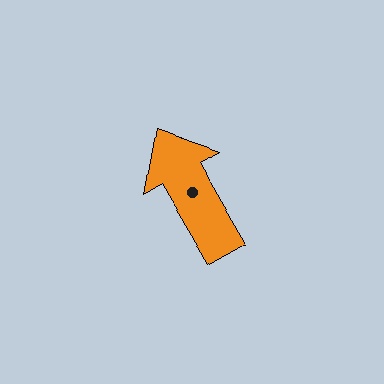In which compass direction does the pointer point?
Northwest.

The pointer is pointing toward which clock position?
Roughly 11 o'clock.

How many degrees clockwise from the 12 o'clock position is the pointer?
Approximately 330 degrees.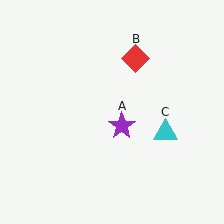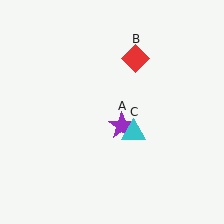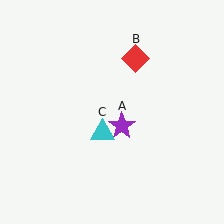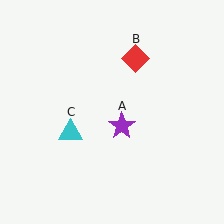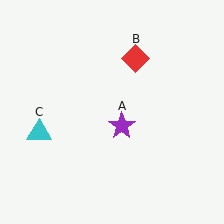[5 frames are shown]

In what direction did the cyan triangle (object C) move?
The cyan triangle (object C) moved left.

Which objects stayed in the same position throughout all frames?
Purple star (object A) and red diamond (object B) remained stationary.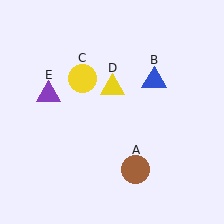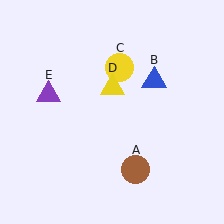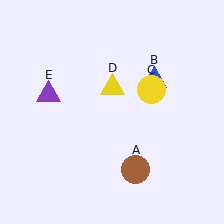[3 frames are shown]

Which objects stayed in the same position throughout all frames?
Brown circle (object A) and blue triangle (object B) and yellow triangle (object D) and purple triangle (object E) remained stationary.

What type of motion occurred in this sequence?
The yellow circle (object C) rotated clockwise around the center of the scene.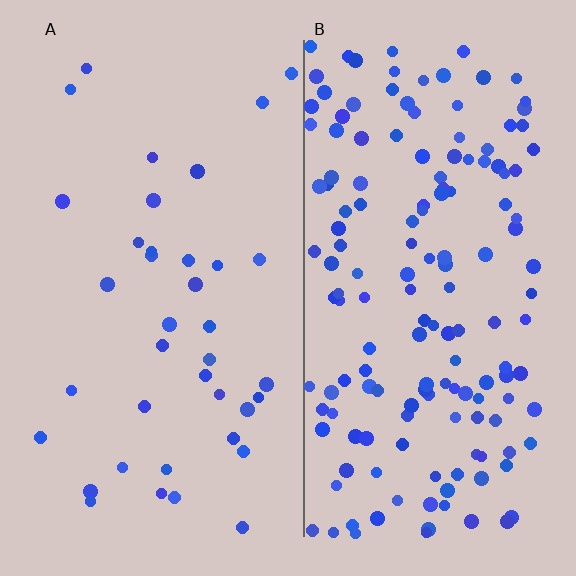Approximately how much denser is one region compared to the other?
Approximately 4.2× — region B over region A.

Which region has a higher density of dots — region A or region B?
B (the right).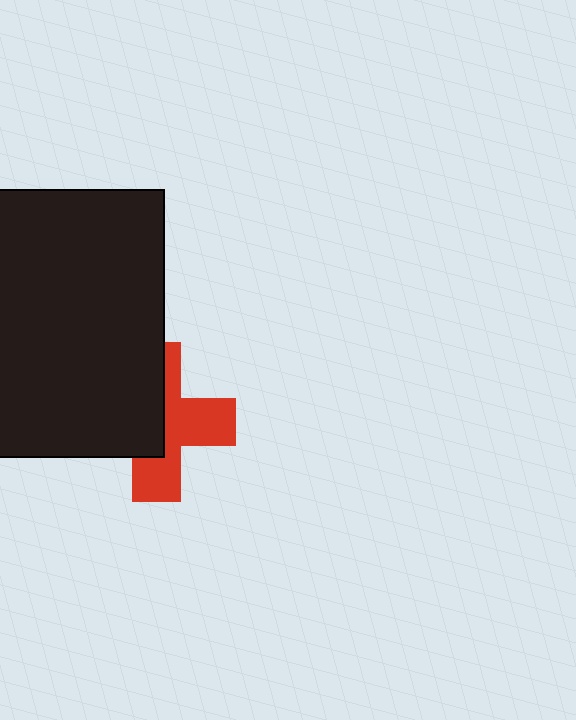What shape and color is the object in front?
The object in front is a black rectangle.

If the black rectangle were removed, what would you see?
You would see the complete red cross.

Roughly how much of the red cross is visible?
About half of it is visible (roughly 50%).